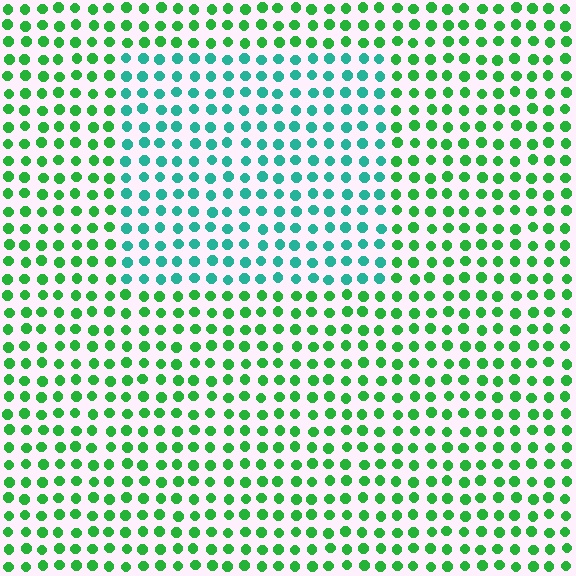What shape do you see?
I see a rectangle.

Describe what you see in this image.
The image is filled with small green elements in a uniform arrangement. A rectangle-shaped region is visible where the elements are tinted to a slightly different hue, forming a subtle color boundary.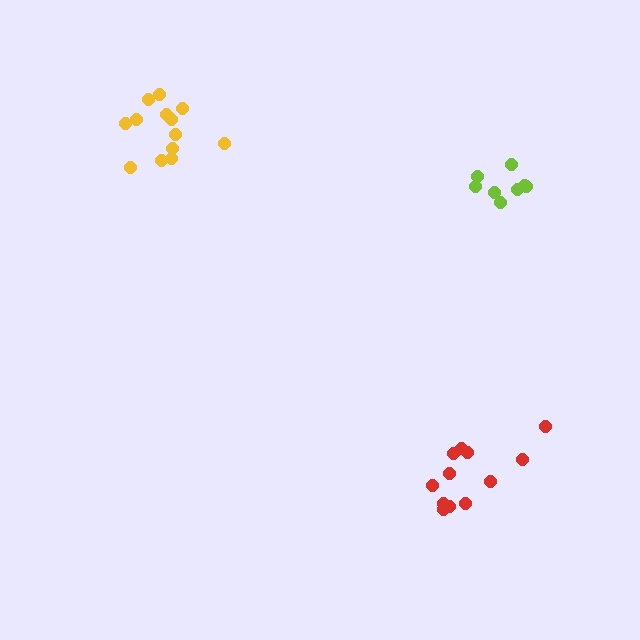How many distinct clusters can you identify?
There are 3 distinct clusters.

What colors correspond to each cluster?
The clusters are colored: yellow, lime, red.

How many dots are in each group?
Group 1: 13 dots, Group 2: 8 dots, Group 3: 12 dots (33 total).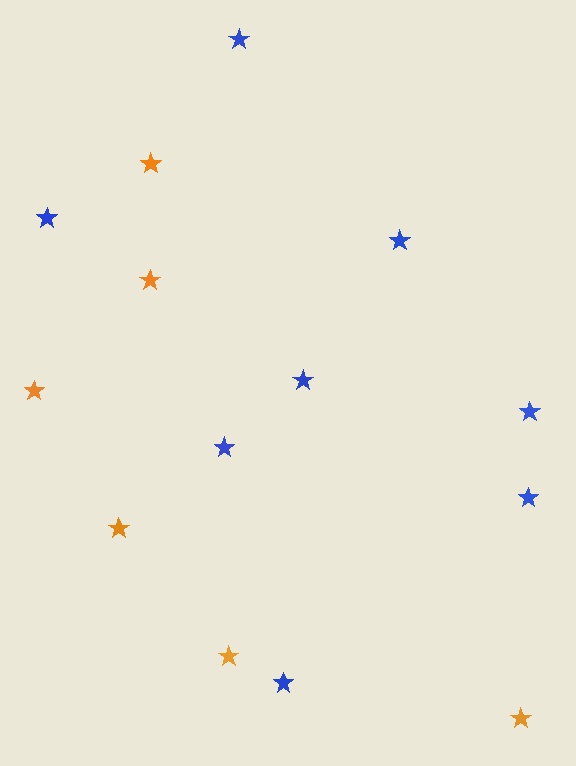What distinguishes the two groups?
There are 2 groups: one group of orange stars (6) and one group of blue stars (8).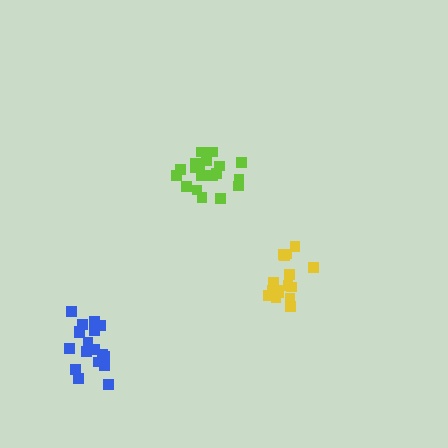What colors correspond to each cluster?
The clusters are colored: lime, blue, yellow.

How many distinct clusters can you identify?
There are 3 distinct clusters.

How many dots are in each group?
Group 1: 19 dots, Group 2: 19 dots, Group 3: 16 dots (54 total).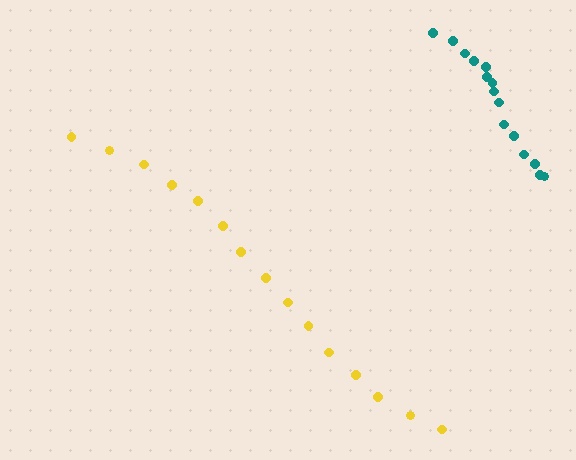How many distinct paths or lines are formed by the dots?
There are 2 distinct paths.